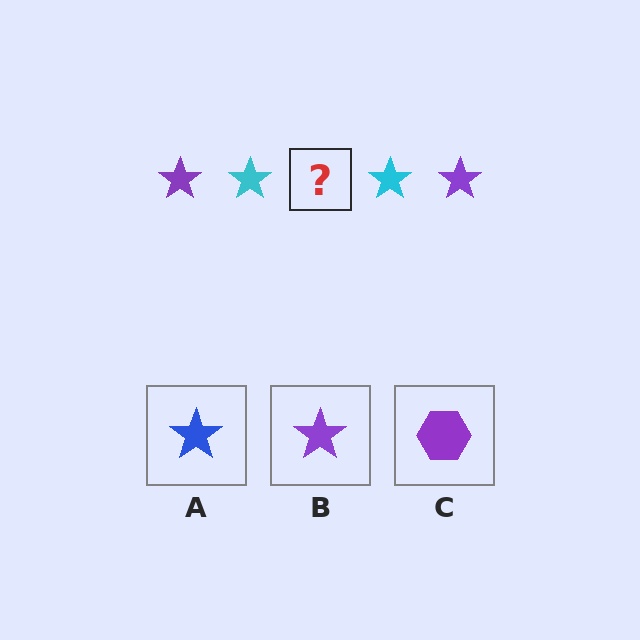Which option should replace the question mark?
Option B.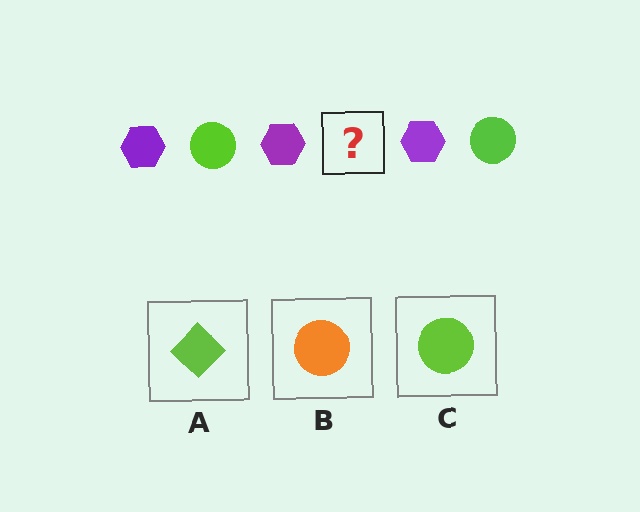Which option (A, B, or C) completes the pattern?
C.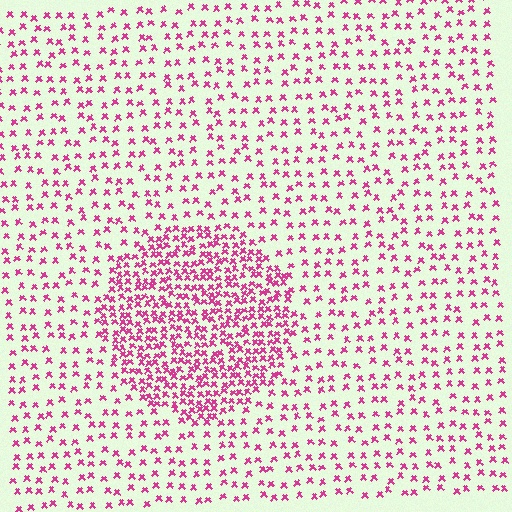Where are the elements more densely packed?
The elements are more densely packed inside the circle boundary.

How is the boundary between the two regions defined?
The boundary is defined by a change in element density (approximately 2.5x ratio). All elements are the same color, size, and shape.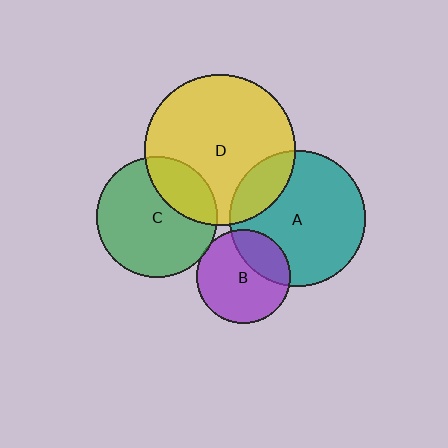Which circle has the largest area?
Circle D (yellow).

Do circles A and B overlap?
Yes.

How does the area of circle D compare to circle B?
Approximately 2.6 times.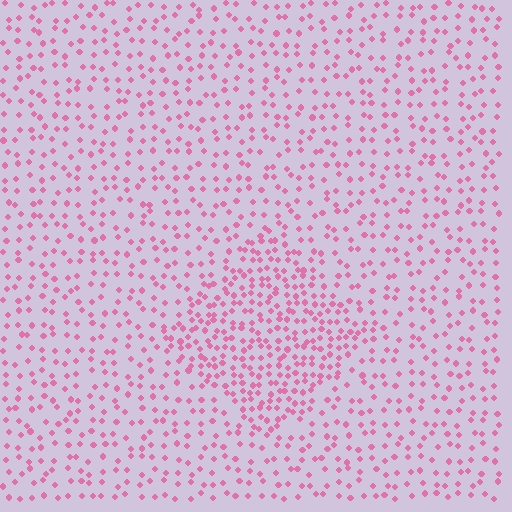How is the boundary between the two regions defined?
The boundary is defined by a change in element density (approximately 1.9x ratio). All elements are the same color, size, and shape.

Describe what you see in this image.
The image contains small pink elements arranged at two different densities. A diamond-shaped region is visible where the elements are more densely packed than the surrounding area.